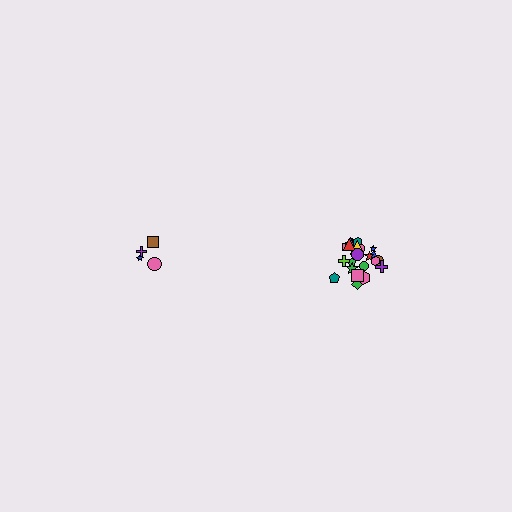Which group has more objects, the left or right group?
The right group.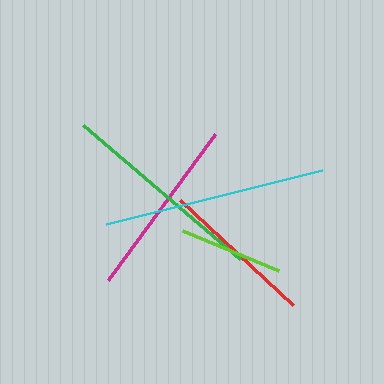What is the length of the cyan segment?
The cyan segment is approximately 222 pixels long.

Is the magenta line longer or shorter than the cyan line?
The cyan line is longer than the magenta line.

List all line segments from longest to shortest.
From longest to shortest: cyan, green, magenta, red, lime.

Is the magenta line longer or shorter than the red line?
The magenta line is longer than the red line.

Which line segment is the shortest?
The lime line is the shortest at approximately 104 pixels.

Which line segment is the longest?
The cyan line is the longest at approximately 222 pixels.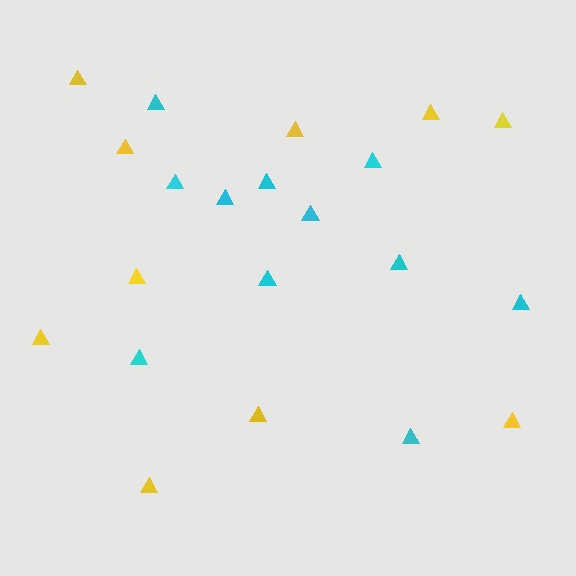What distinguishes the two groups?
There are 2 groups: one group of cyan triangles (11) and one group of yellow triangles (10).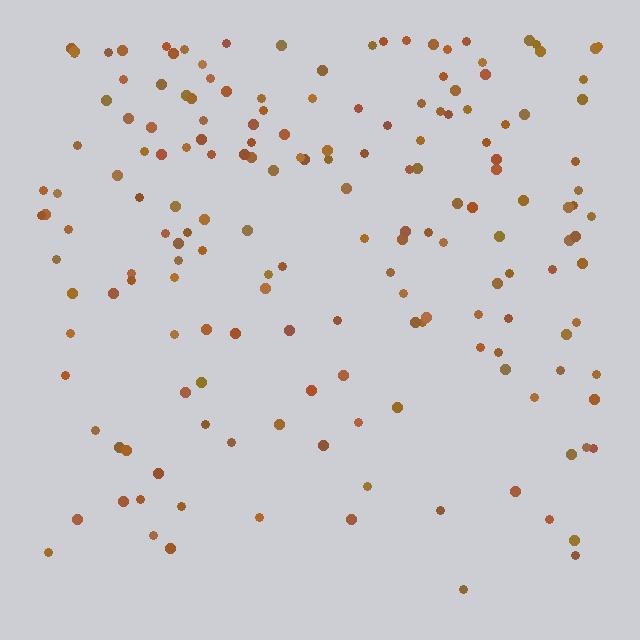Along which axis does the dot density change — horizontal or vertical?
Vertical.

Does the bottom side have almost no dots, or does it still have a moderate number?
Still a moderate number, just noticeably fewer than the top.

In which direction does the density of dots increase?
From bottom to top, with the top side densest.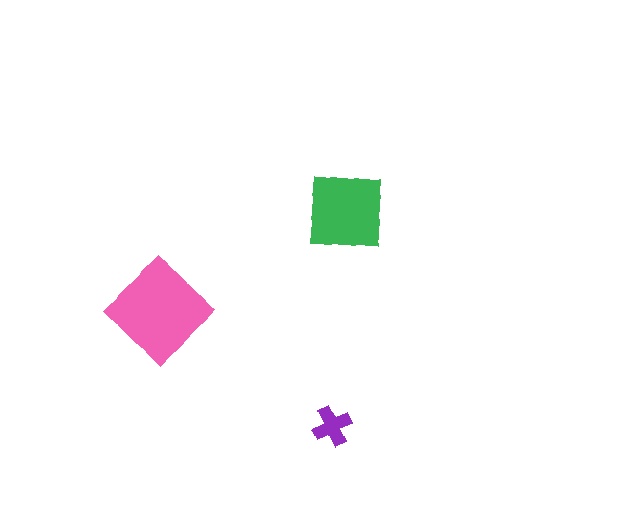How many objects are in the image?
There are 3 objects in the image.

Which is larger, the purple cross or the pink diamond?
The pink diamond.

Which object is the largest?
The pink diamond.